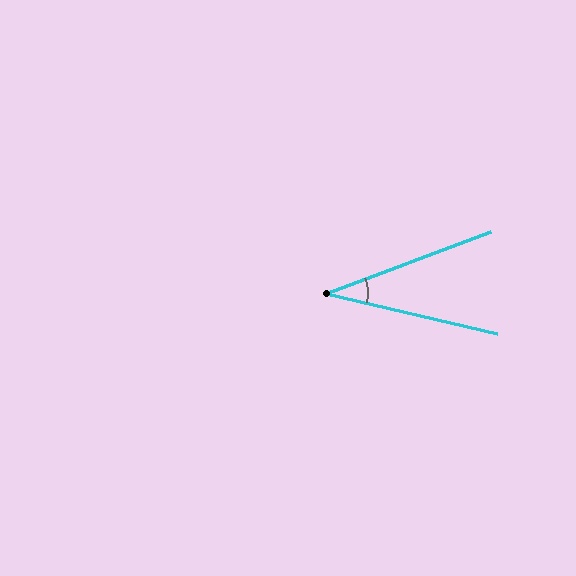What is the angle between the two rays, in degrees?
Approximately 34 degrees.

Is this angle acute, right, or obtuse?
It is acute.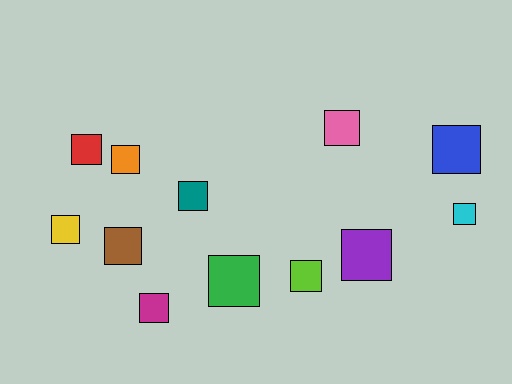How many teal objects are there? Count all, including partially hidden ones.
There is 1 teal object.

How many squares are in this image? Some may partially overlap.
There are 12 squares.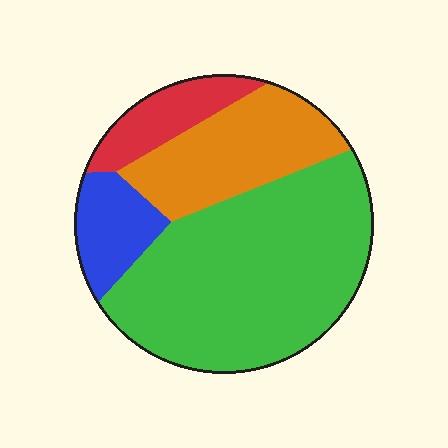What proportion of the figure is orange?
Orange covers 23% of the figure.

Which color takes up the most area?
Green, at roughly 55%.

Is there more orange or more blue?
Orange.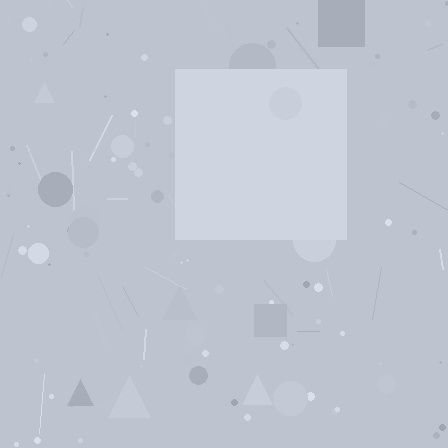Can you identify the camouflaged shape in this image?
The camouflaged shape is a square.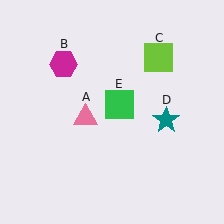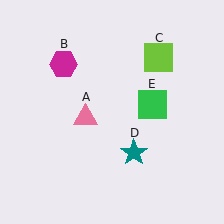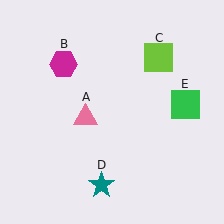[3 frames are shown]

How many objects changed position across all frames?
2 objects changed position: teal star (object D), green square (object E).